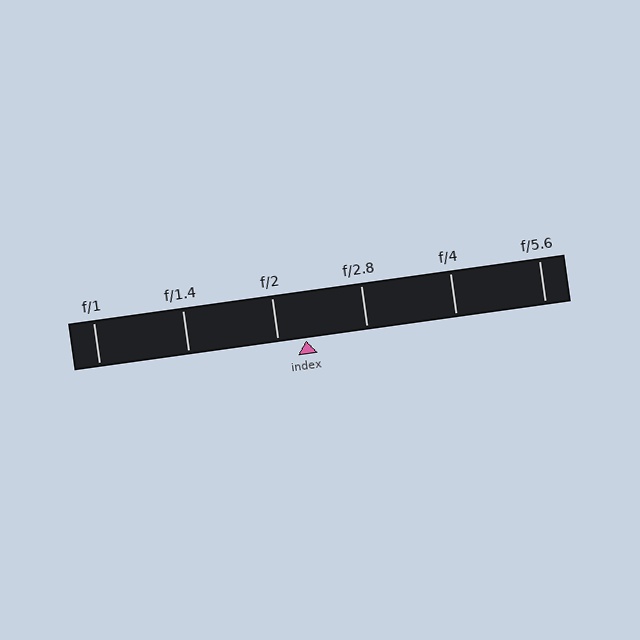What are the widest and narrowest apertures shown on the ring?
The widest aperture shown is f/1 and the narrowest is f/5.6.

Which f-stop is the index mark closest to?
The index mark is closest to f/2.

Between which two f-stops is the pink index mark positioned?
The index mark is between f/2 and f/2.8.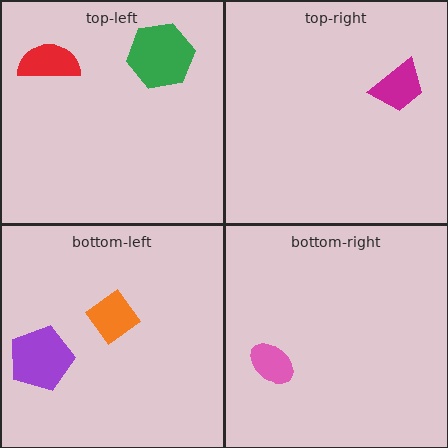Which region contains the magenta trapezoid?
The top-right region.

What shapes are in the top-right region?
The magenta trapezoid.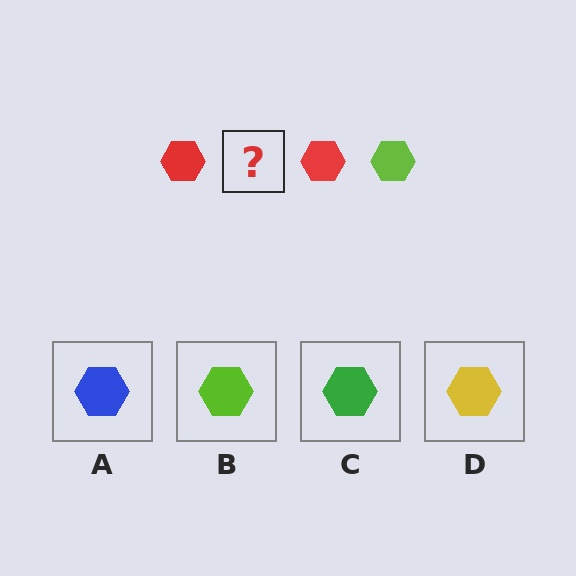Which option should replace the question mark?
Option B.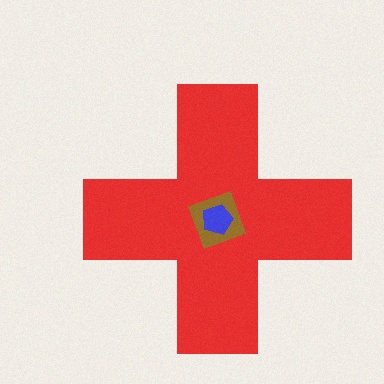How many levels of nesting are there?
3.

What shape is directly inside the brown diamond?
The blue pentagon.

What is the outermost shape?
The red cross.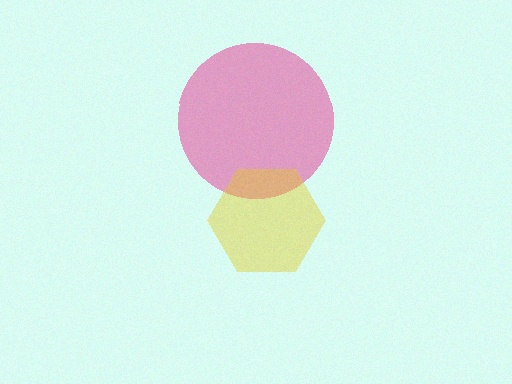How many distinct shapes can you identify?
There are 2 distinct shapes: a pink circle, a yellow hexagon.